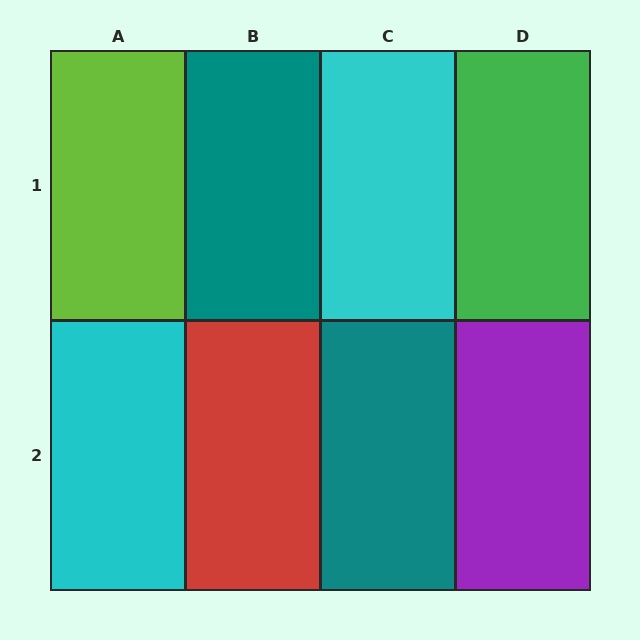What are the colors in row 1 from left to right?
Lime, teal, cyan, green.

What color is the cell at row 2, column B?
Red.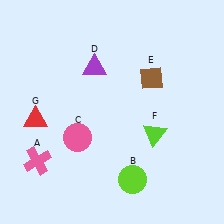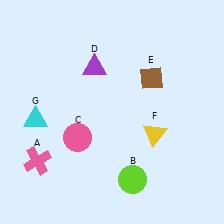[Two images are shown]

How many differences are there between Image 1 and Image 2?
There are 2 differences between the two images.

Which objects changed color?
F changed from lime to yellow. G changed from red to cyan.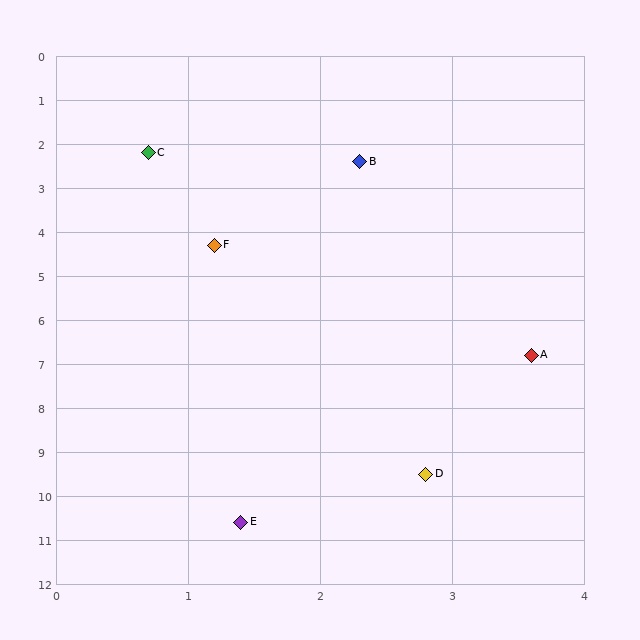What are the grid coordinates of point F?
Point F is at approximately (1.2, 4.3).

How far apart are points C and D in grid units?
Points C and D are about 7.6 grid units apart.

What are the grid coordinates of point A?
Point A is at approximately (3.6, 6.8).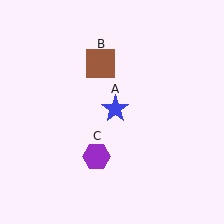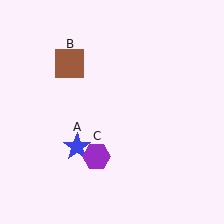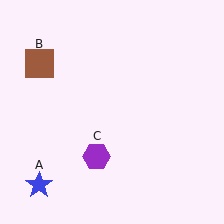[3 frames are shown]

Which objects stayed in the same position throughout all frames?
Purple hexagon (object C) remained stationary.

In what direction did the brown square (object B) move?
The brown square (object B) moved left.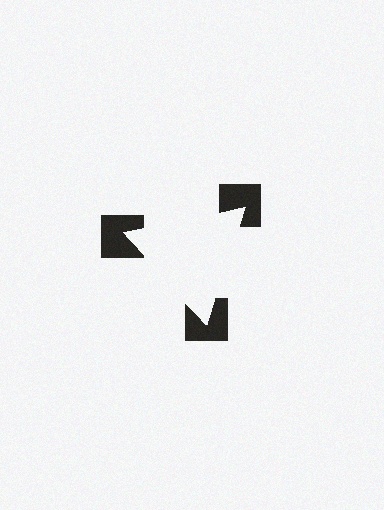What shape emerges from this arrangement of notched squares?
An illusory triangle — its edges are inferred from the aligned wedge cuts in the notched squares, not physically drawn.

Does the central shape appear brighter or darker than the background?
It typically appears slightly brighter than the background, even though no actual brightness change is drawn.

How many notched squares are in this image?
There are 3 — one at each vertex of the illusory triangle.